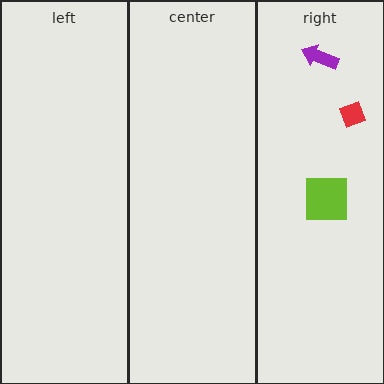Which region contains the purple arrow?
The right region.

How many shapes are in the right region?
3.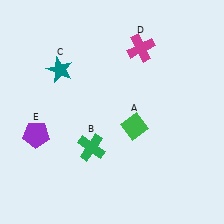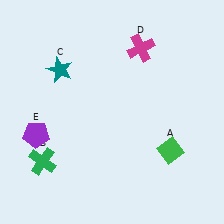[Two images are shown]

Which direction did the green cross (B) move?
The green cross (B) moved left.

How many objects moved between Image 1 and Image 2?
2 objects moved between the two images.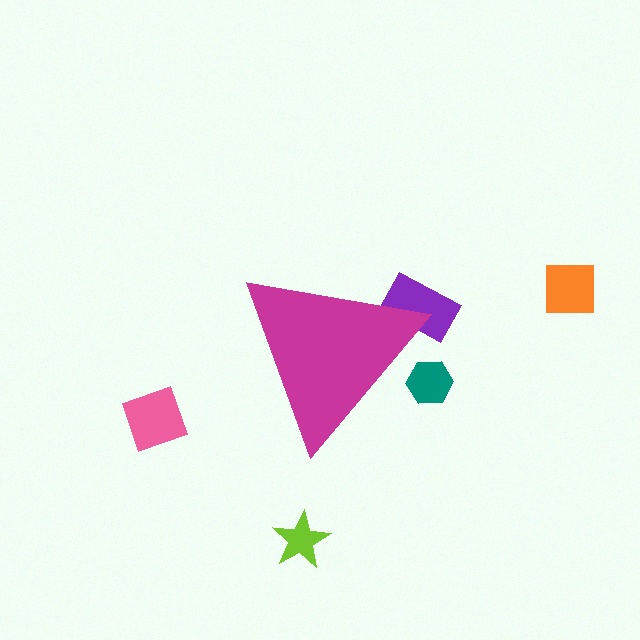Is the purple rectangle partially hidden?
Yes, the purple rectangle is partially hidden behind the magenta triangle.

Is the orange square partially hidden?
No, the orange square is fully visible.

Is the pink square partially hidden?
No, the pink square is fully visible.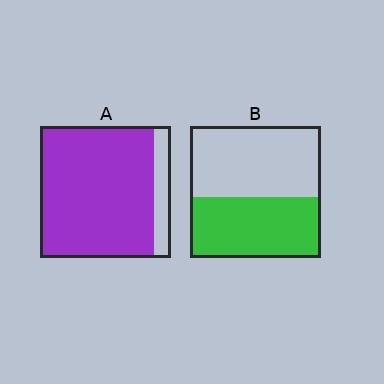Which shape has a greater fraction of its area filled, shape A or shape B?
Shape A.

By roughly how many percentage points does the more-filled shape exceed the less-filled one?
By roughly 40 percentage points (A over B).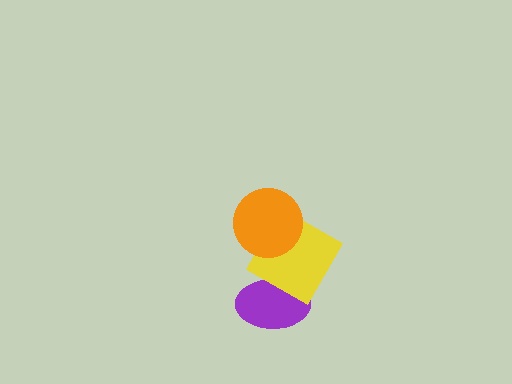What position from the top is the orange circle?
The orange circle is 1st from the top.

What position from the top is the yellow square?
The yellow square is 2nd from the top.